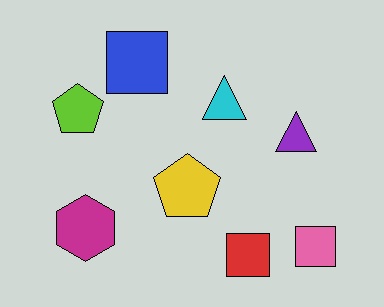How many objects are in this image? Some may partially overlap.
There are 8 objects.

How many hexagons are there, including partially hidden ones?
There is 1 hexagon.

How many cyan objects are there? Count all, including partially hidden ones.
There is 1 cyan object.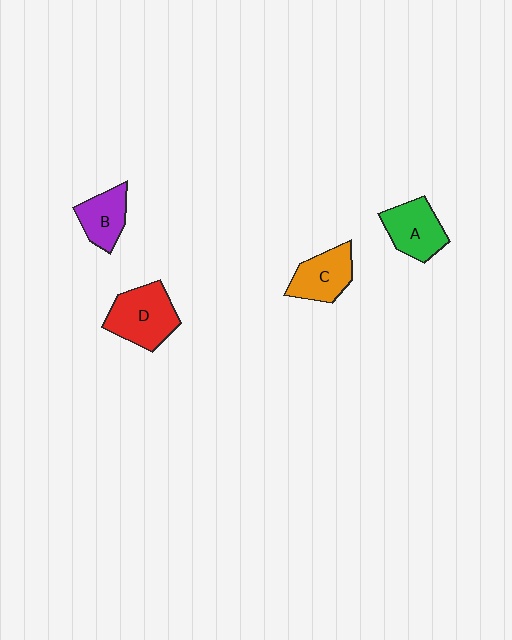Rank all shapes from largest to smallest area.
From largest to smallest: D (red), A (green), C (orange), B (purple).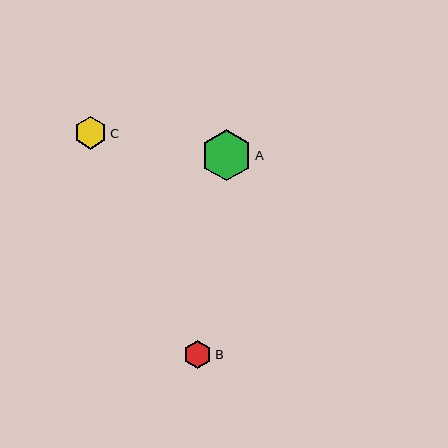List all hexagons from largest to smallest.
From largest to smallest: A, C, B.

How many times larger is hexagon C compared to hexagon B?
Hexagon C is approximately 1.2 times the size of hexagon B.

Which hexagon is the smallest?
Hexagon B is the smallest with a size of approximately 28 pixels.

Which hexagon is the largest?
Hexagon A is the largest with a size of approximately 51 pixels.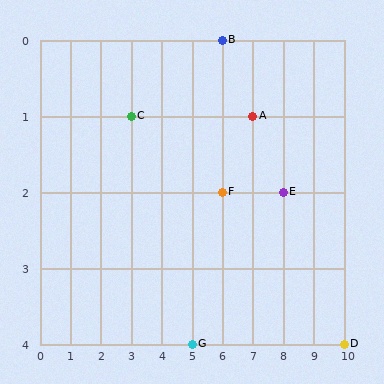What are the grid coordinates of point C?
Point C is at grid coordinates (3, 1).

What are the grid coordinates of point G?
Point G is at grid coordinates (5, 4).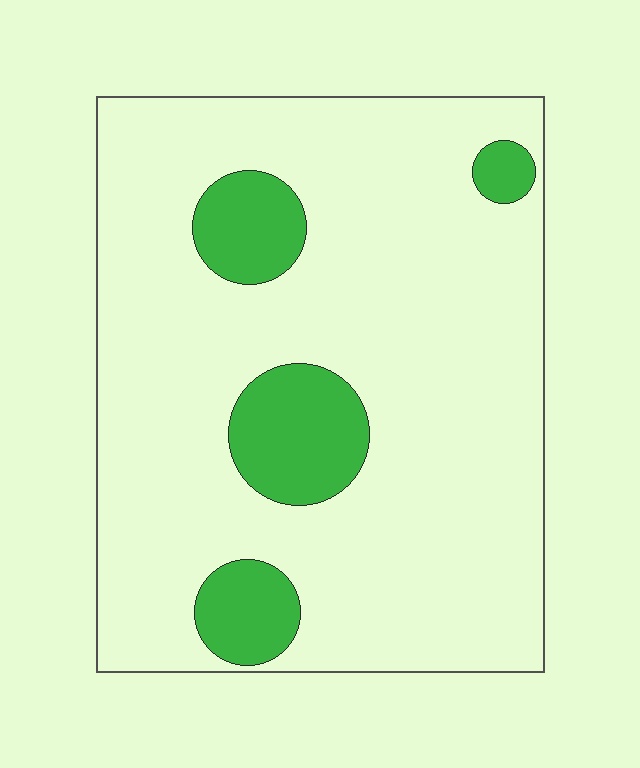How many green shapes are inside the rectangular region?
4.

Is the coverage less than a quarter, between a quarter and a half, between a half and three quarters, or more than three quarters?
Less than a quarter.